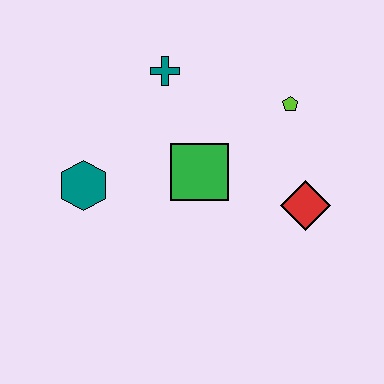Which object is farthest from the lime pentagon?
The teal hexagon is farthest from the lime pentagon.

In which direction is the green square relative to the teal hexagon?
The green square is to the right of the teal hexagon.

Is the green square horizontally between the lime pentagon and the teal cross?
Yes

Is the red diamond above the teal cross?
No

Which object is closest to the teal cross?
The green square is closest to the teal cross.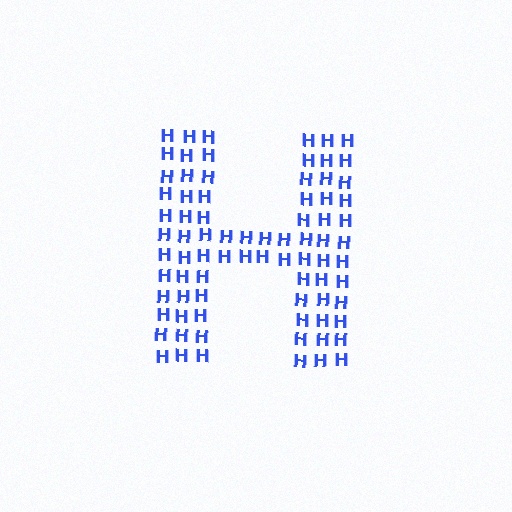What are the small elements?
The small elements are letter H's.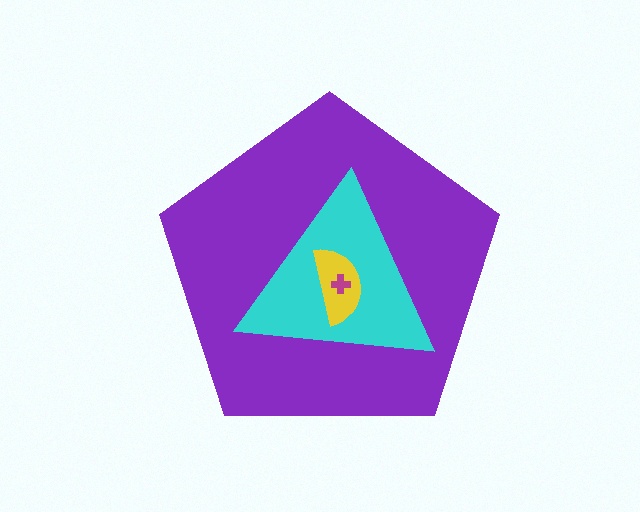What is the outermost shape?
The purple pentagon.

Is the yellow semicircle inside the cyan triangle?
Yes.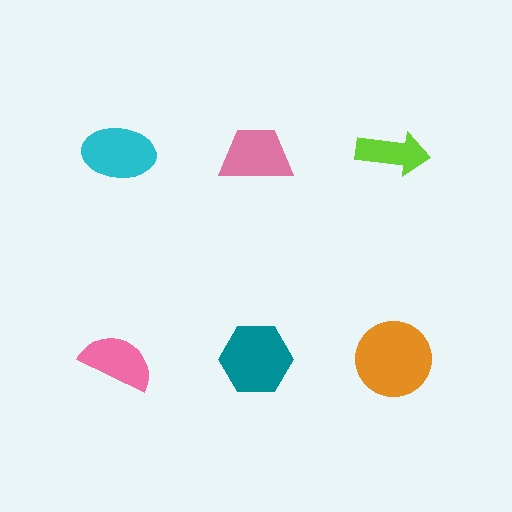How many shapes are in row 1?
3 shapes.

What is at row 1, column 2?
A pink trapezoid.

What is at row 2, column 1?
A pink semicircle.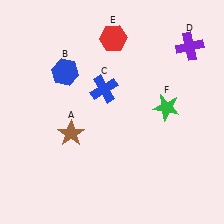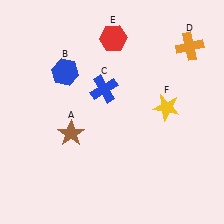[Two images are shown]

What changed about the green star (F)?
In Image 1, F is green. In Image 2, it changed to yellow.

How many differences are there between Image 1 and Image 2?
There are 2 differences between the two images.